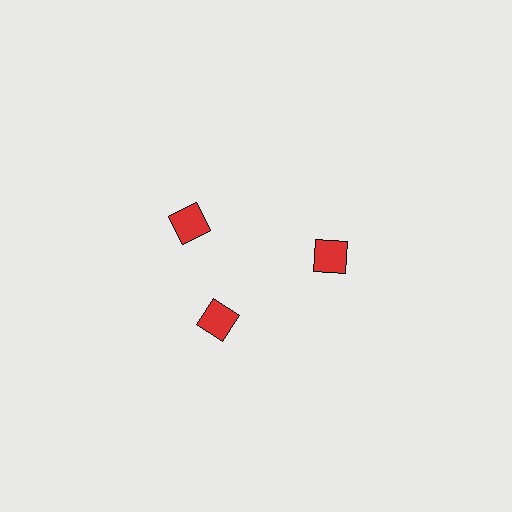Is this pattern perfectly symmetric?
No. The 3 red squares are arranged in a ring, but one element near the 11 o'clock position is rotated out of alignment along the ring, breaking the 3-fold rotational symmetry.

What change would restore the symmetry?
The symmetry would be restored by rotating it back into even spacing with its neighbors so that all 3 squares sit at equal angles and equal distance from the center.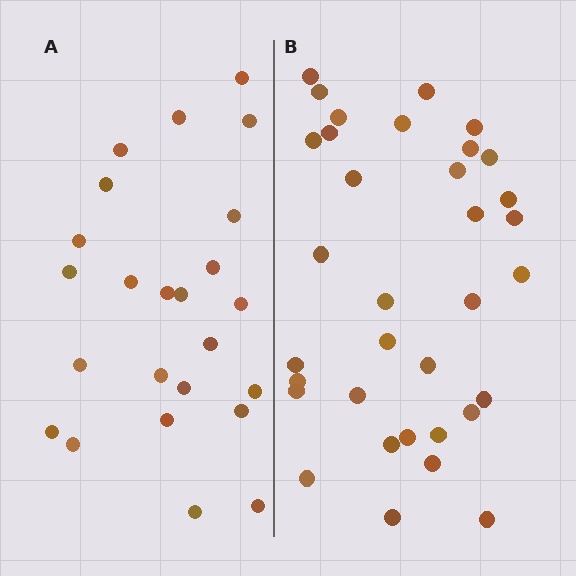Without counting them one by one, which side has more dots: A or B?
Region B (the right region) has more dots.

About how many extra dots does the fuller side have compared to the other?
Region B has roughly 10 or so more dots than region A.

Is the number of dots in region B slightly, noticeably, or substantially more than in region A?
Region B has noticeably more, but not dramatically so. The ratio is roughly 1.4 to 1.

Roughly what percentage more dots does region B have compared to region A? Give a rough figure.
About 40% more.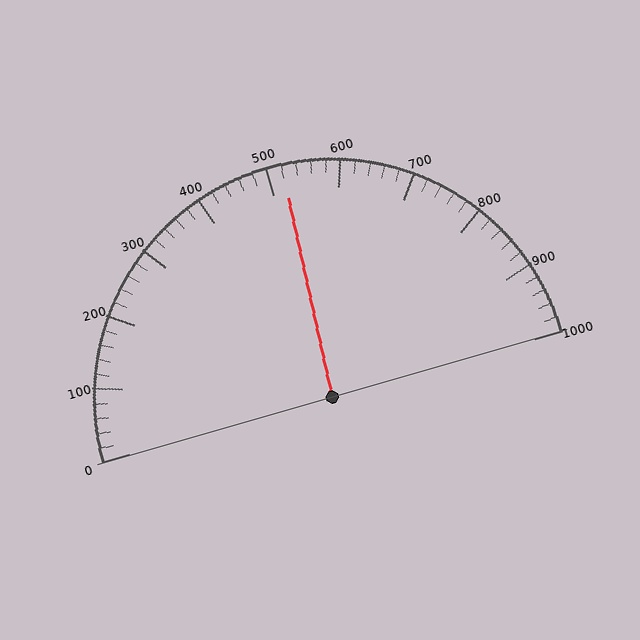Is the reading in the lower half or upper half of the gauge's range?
The reading is in the upper half of the range (0 to 1000).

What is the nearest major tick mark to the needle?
The nearest major tick mark is 500.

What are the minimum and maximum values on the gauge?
The gauge ranges from 0 to 1000.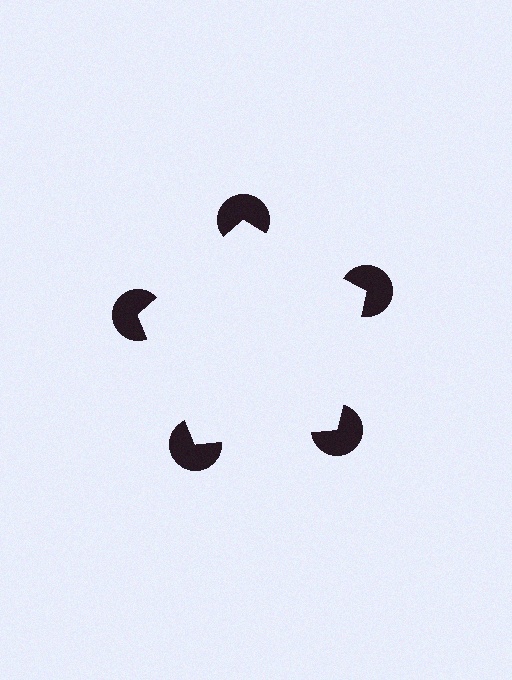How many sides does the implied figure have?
5 sides.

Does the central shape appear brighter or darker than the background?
It typically appears slightly brighter than the background, even though no actual brightness change is drawn.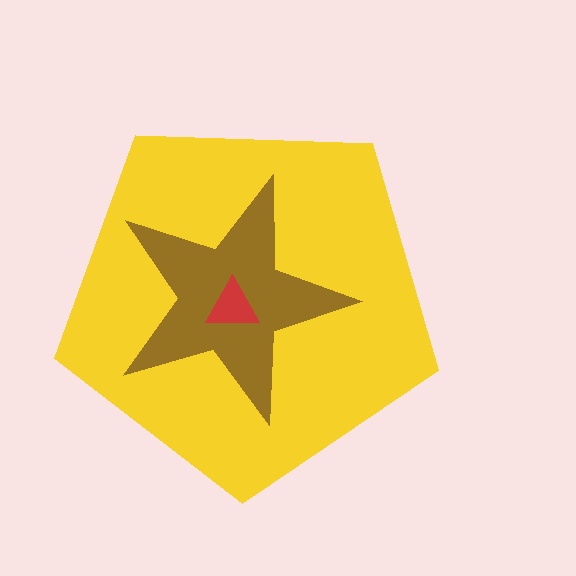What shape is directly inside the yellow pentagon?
The brown star.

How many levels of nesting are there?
3.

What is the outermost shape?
The yellow pentagon.